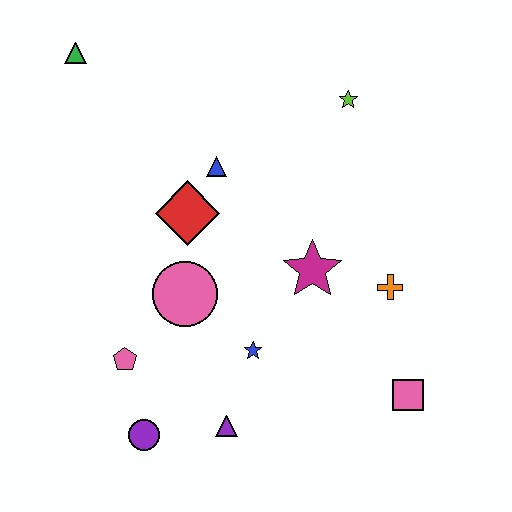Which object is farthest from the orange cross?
The green triangle is farthest from the orange cross.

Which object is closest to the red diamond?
The blue triangle is closest to the red diamond.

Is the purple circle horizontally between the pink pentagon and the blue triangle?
Yes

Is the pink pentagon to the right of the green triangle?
Yes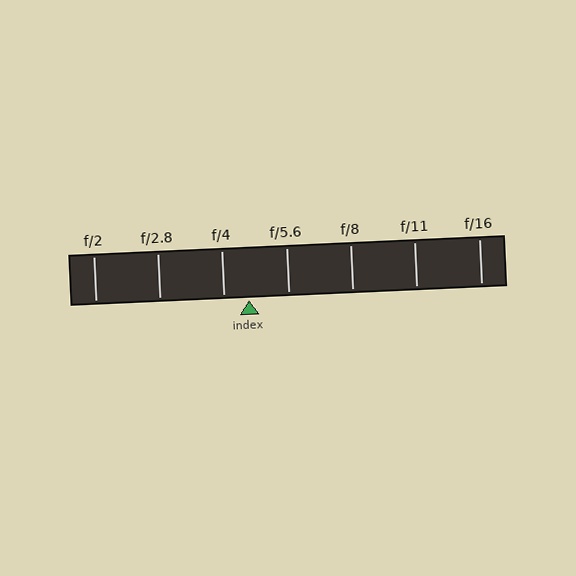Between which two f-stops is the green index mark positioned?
The index mark is between f/4 and f/5.6.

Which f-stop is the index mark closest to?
The index mark is closest to f/4.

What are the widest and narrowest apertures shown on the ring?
The widest aperture shown is f/2 and the narrowest is f/16.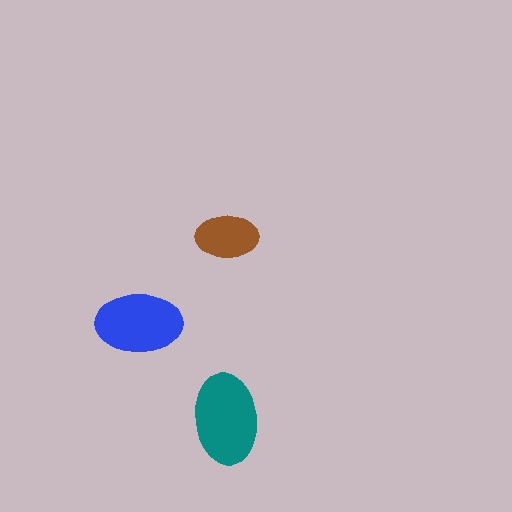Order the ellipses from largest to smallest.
the teal one, the blue one, the brown one.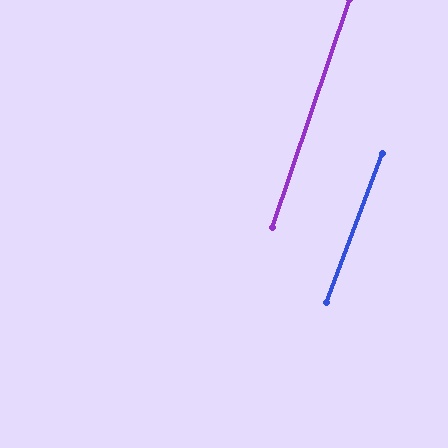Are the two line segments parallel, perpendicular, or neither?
Parallel — their directions differ by only 1.8°.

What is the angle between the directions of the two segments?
Approximately 2 degrees.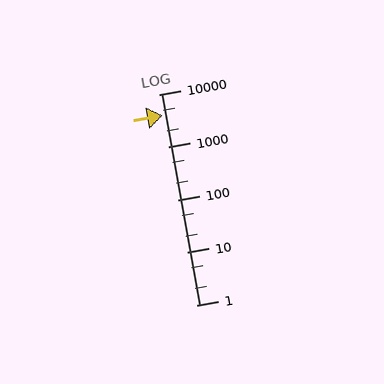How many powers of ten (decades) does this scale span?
The scale spans 4 decades, from 1 to 10000.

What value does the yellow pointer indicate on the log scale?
The pointer indicates approximately 4000.